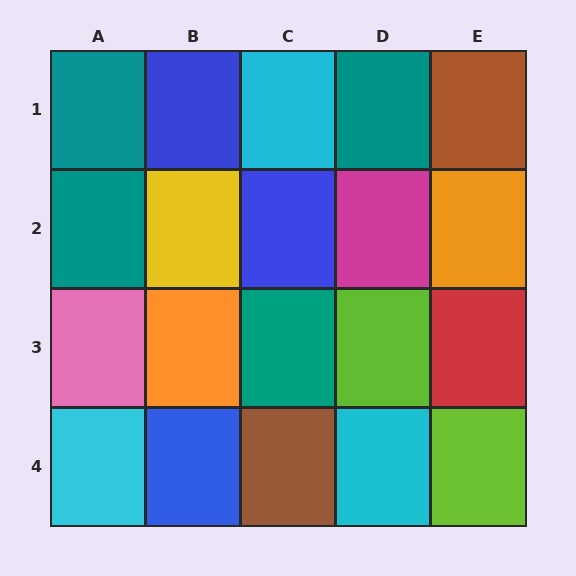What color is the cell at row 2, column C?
Blue.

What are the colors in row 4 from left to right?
Cyan, blue, brown, cyan, lime.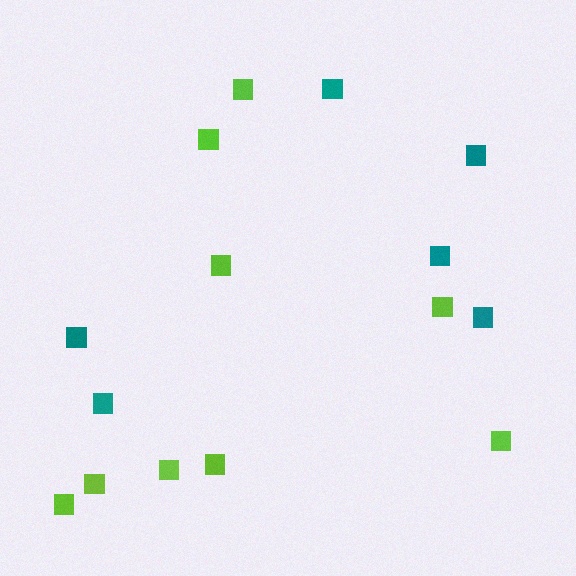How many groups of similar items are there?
There are 2 groups: one group of lime squares (9) and one group of teal squares (6).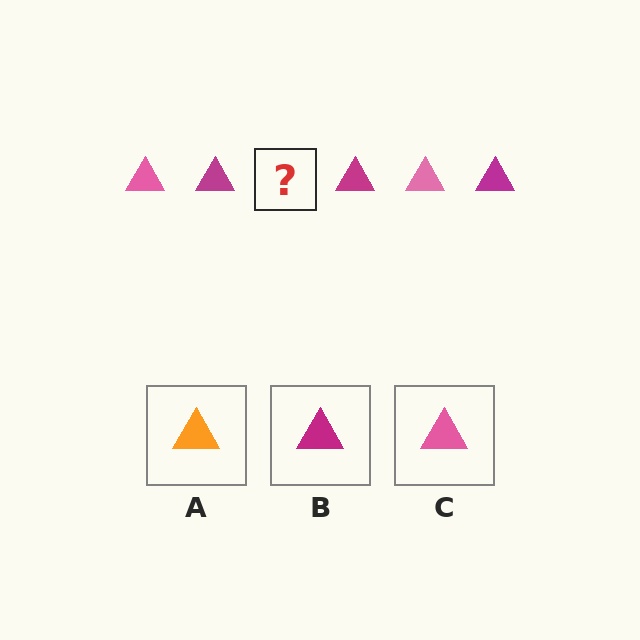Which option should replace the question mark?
Option C.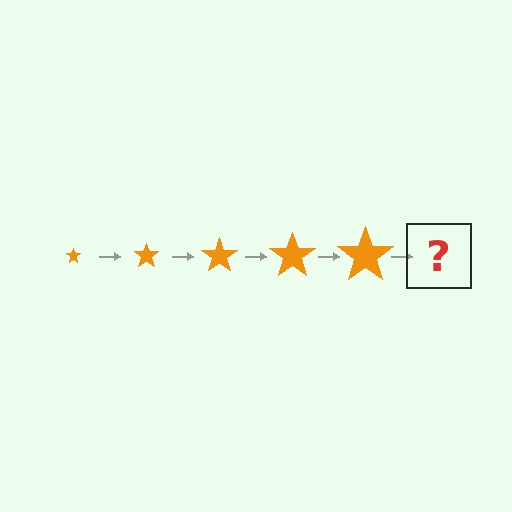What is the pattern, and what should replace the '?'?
The pattern is that the star gets progressively larger each step. The '?' should be an orange star, larger than the previous one.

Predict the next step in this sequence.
The next step is an orange star, larger than the previous one.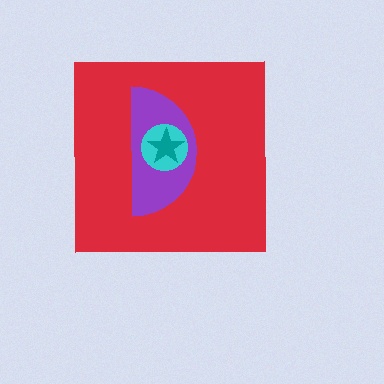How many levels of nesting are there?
4.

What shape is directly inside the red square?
The purple semicircle.